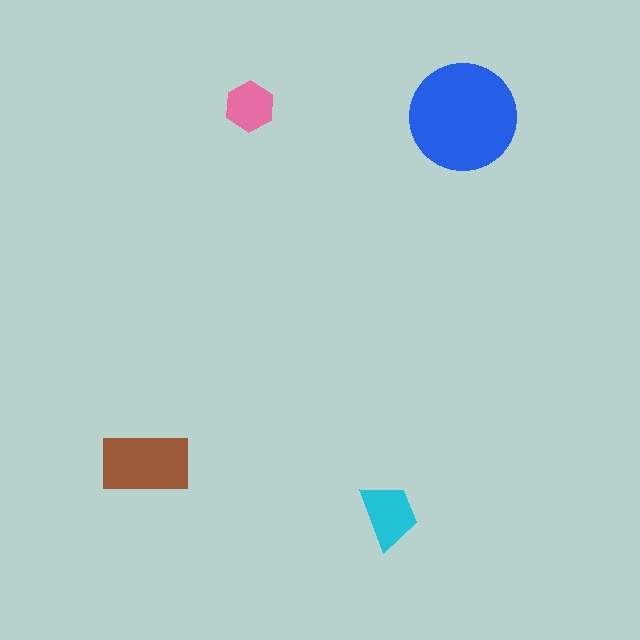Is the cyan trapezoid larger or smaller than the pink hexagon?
Larger.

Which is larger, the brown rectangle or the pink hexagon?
The brown rectangle.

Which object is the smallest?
The pink hexagon.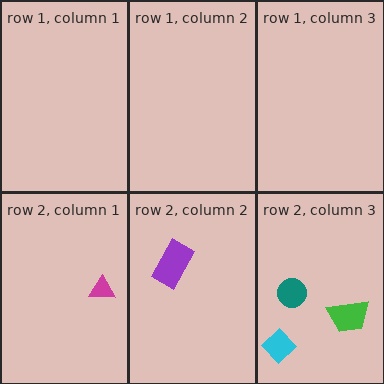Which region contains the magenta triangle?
The row 2, column 1 region.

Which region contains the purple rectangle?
The row 2, column 2 region.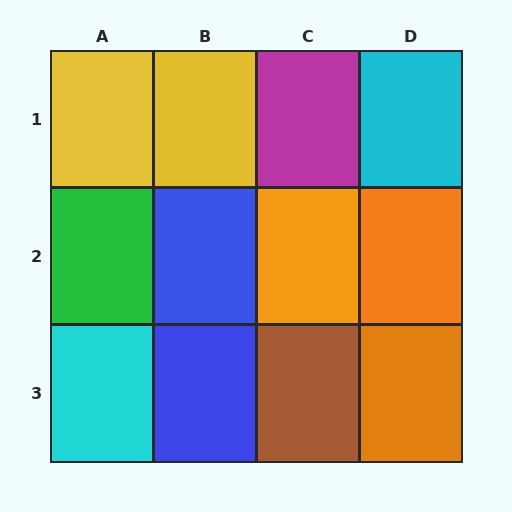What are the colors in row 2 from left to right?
Green, blue, orange, orange.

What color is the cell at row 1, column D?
Cyan.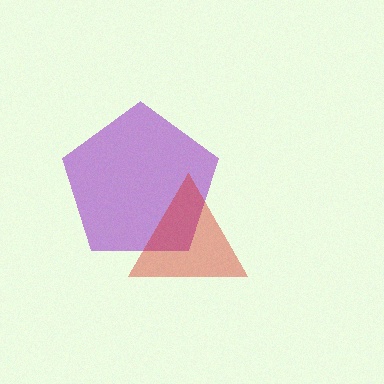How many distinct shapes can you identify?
There are 2 distinct shapes: a purple pentagon, a red triangle.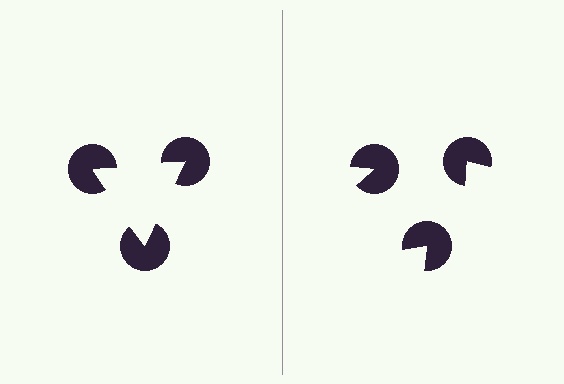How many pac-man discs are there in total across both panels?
6 — 3 on each side.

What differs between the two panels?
The pac-man discs are positioned identically on both sides; only the wedge orientations differ. On the left they align to a triangle; on the right they are misaligned.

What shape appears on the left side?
An illusory triangle.